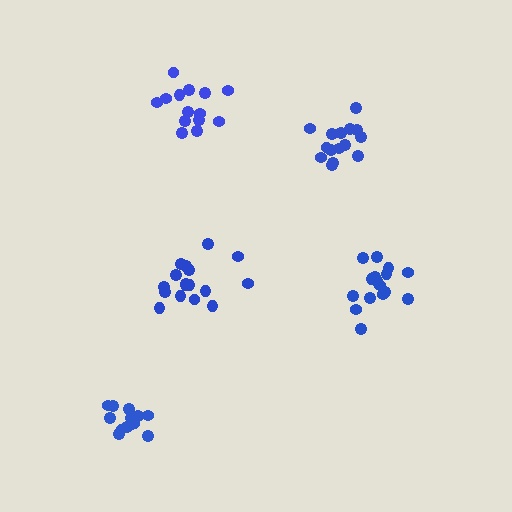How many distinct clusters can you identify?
There are 5 distinct clusters.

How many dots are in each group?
Group 1: 17 dots, Group 2: 16 dots, Group 3: 15 dots, Group 4: 14 dots, Group 5: 14 dots (76 total).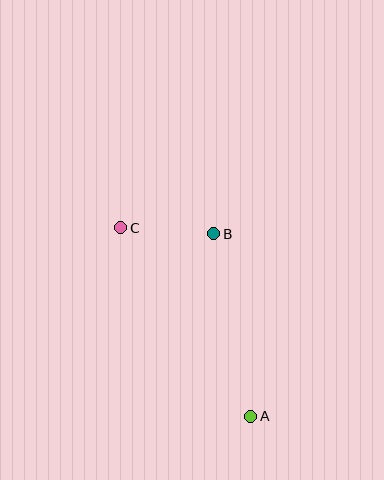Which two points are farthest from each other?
Points A and C are farthest from each other.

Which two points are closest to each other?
Points B and C are closest to each other.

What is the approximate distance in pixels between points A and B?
The distance between A and B is approximately 186 pixels.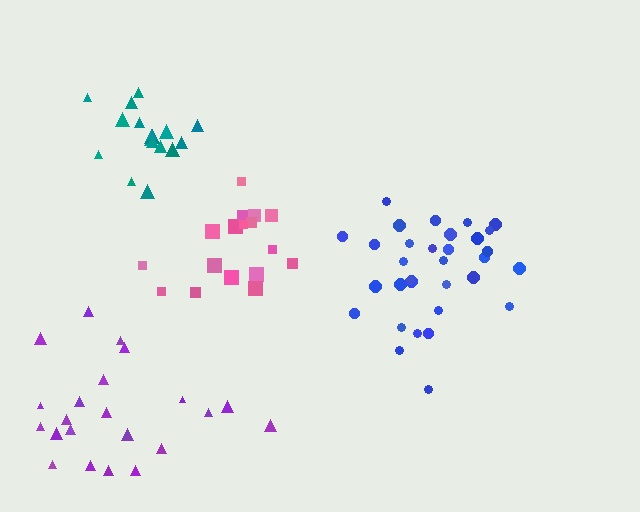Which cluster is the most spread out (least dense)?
Purple.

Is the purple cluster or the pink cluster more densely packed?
Pink.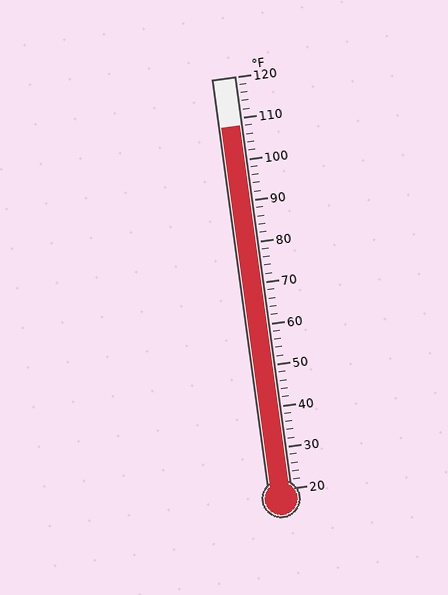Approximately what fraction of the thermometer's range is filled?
The thermometer is filled to approximately 90% of its range.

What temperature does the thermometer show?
The thermometer shows approximately 108°F.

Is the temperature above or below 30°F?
The temperature is above 30°F.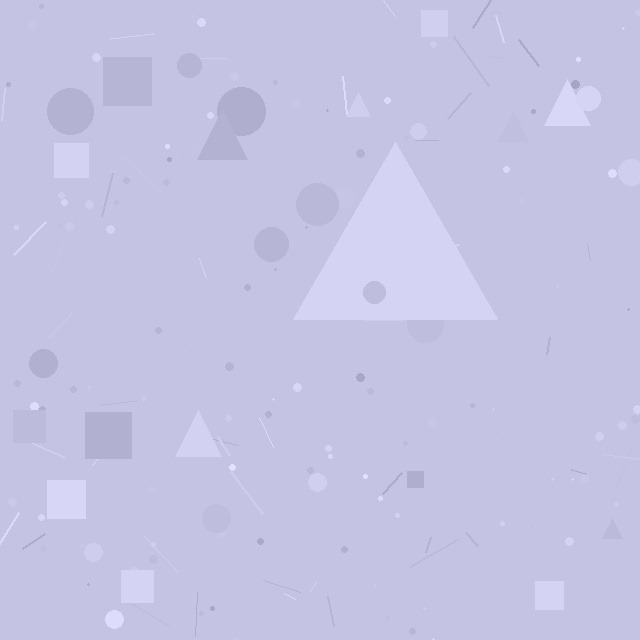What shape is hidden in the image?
A triangle is hidden in the image.